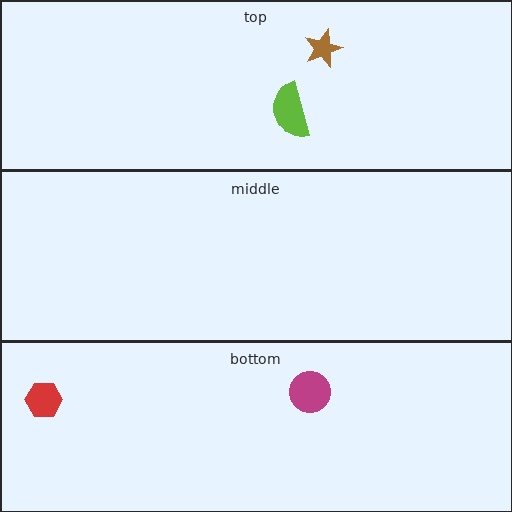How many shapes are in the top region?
2.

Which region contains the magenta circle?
The bottom region.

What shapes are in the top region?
The lime semicircle, the brown star.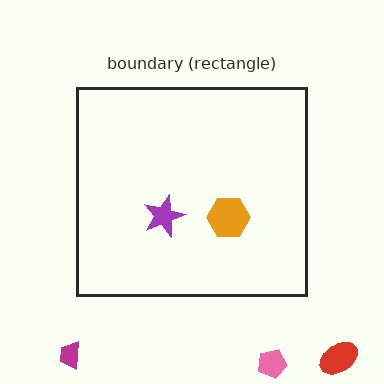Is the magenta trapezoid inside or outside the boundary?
Outside.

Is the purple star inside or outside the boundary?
Inside.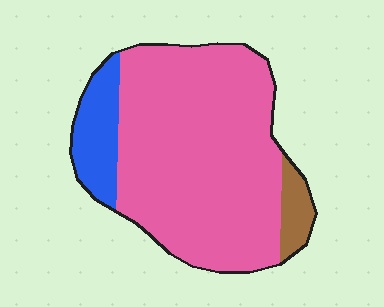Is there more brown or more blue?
Blue.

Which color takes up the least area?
Brown, at roughly 5%.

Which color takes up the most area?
Pink, at roughly 80%.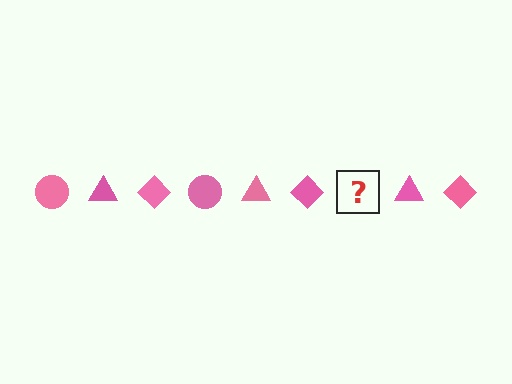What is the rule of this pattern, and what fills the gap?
The rule is that the pattern cycles through circle, triangle, diamond shapes in pink. The gap should be filled with a pink circle.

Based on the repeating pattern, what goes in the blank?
The blank should be a pink circle.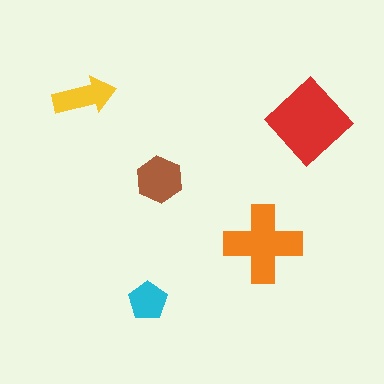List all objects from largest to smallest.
The red diamond, the orange cross, the brown hexagon, the yellow arrow, the cyan pentagon.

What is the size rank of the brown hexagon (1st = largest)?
3rd.